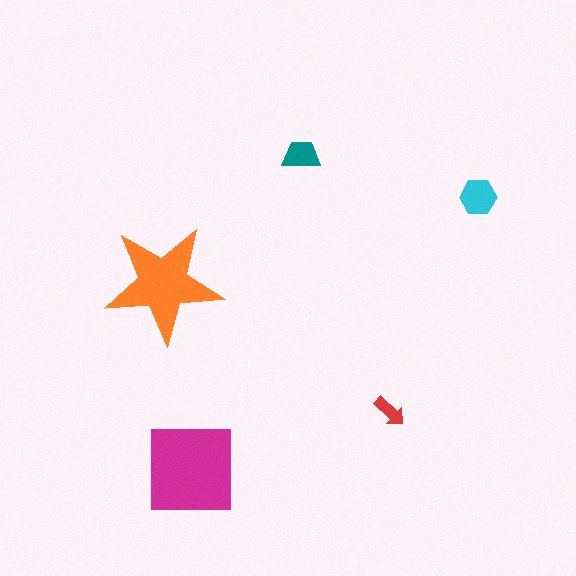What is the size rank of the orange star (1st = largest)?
2nd.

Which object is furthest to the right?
The cyan hexagon is rightmost.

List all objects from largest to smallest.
The magenta square, the orange star, the cyan hexagon, the teal trapezoid, the red arrow.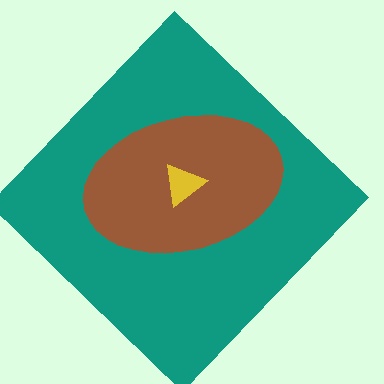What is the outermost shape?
The teal diamond.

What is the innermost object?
The yellow triangle.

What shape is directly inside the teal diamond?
The brown ellipse.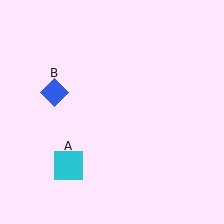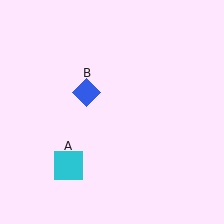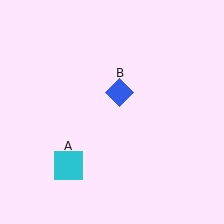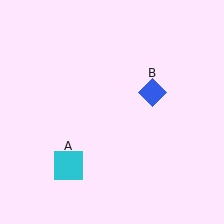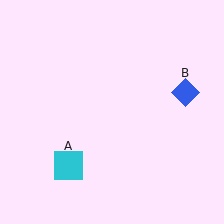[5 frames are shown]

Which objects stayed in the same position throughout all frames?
Cyan square (object A) remained stationary.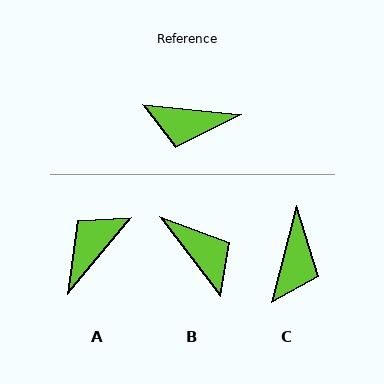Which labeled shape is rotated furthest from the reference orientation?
B, about 133 degrees away.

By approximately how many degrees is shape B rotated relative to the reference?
Approximately 133 degrees counter-clockwise.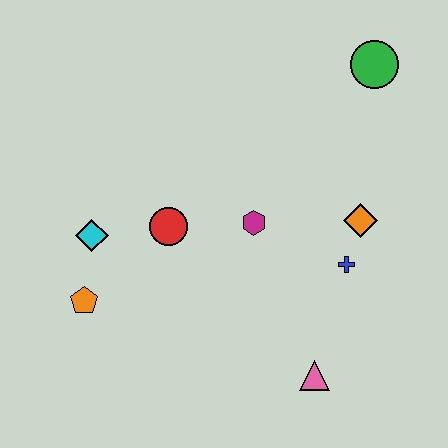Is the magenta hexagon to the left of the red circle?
No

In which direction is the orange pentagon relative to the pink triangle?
The orange pentagon is to the left of the pink triangle.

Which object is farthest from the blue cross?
The orange pentagon is farthest from the blue cross.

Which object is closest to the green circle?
The orange diamond is closest to the green circle.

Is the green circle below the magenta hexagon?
No